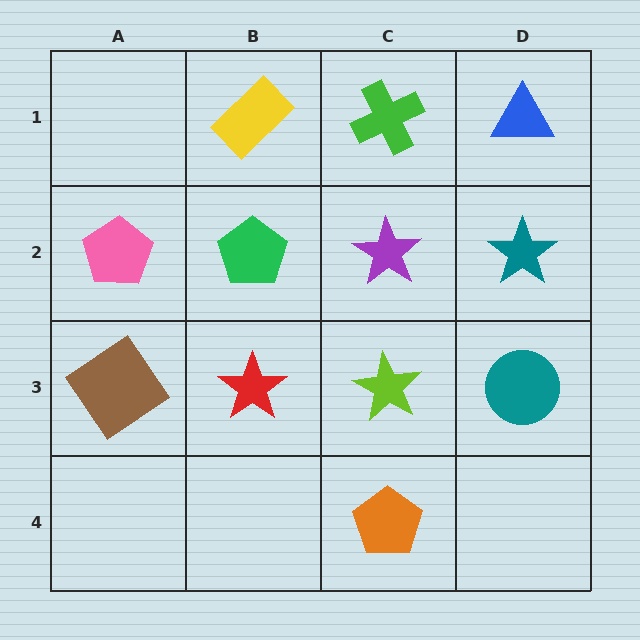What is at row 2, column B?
A green pentagon.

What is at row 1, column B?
A yellow rectangle.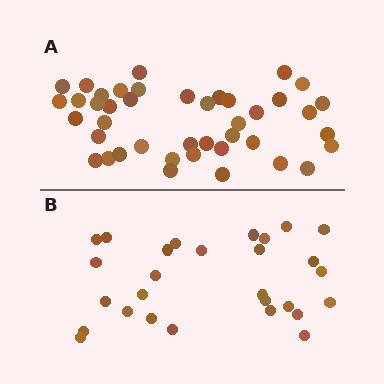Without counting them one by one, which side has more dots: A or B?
Region A (the top region) has more dots.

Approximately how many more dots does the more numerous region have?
Region A has approximately 15 more dots than region B.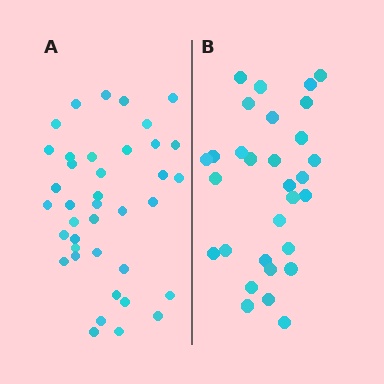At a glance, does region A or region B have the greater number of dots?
Region A (the left region) has more dots.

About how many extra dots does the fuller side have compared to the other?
Region A has roughly 8 or so more dots than region B.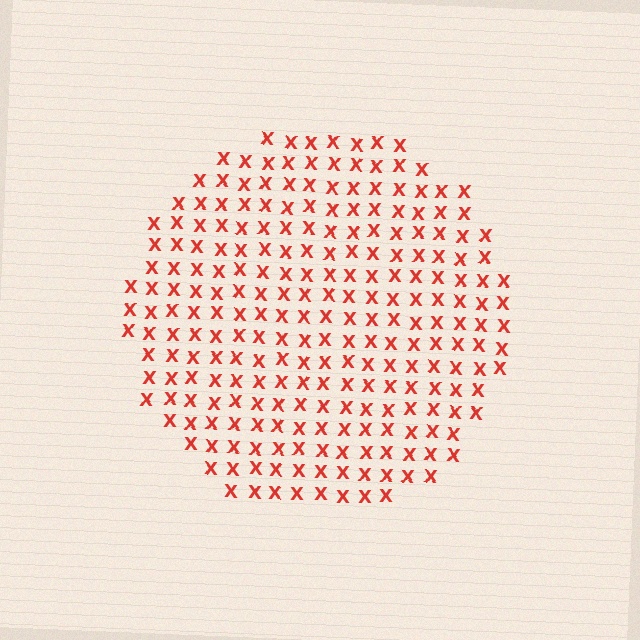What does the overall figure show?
The overall figure shows a circle.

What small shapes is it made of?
It is made of small letter X's.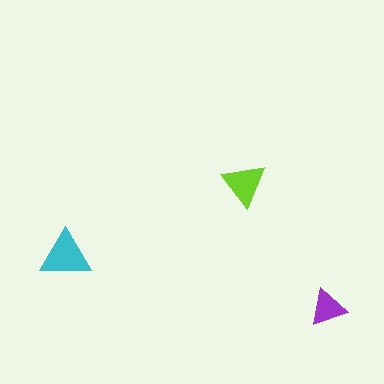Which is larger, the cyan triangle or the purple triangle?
The cyan one.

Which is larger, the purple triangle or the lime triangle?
The lime one.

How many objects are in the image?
There are 3 objects in the image.